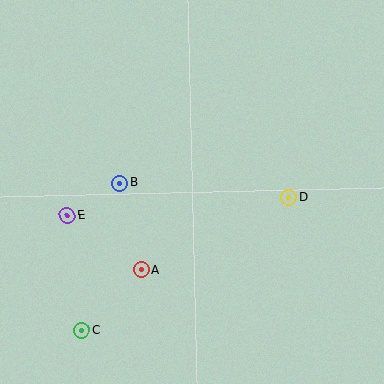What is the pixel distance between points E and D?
The distance between E and D is 222 pixels.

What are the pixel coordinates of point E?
Point E is at (67, 215).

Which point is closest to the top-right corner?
Point D is closest to the top-right corner.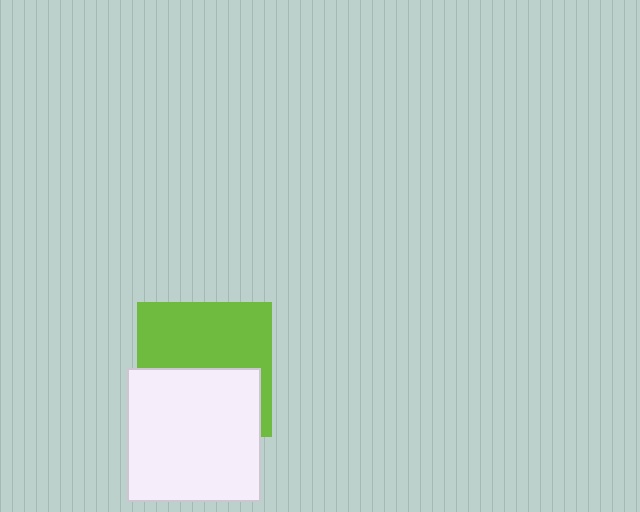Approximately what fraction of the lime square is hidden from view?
Roughly 48% of the lime square is hidden behind the white square.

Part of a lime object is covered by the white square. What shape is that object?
It is a square.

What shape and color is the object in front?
The object in front is a white square.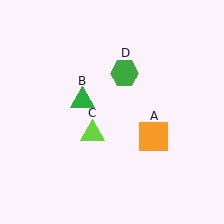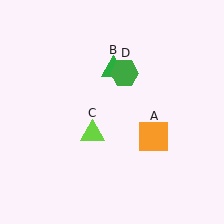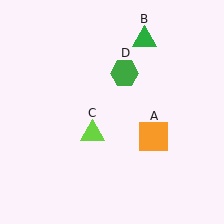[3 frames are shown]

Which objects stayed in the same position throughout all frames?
Orange square (object A) and lime triangle (object C) and green hexagon (object D) remained stationary.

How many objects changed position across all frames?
1 object changed position: green triangle (object B).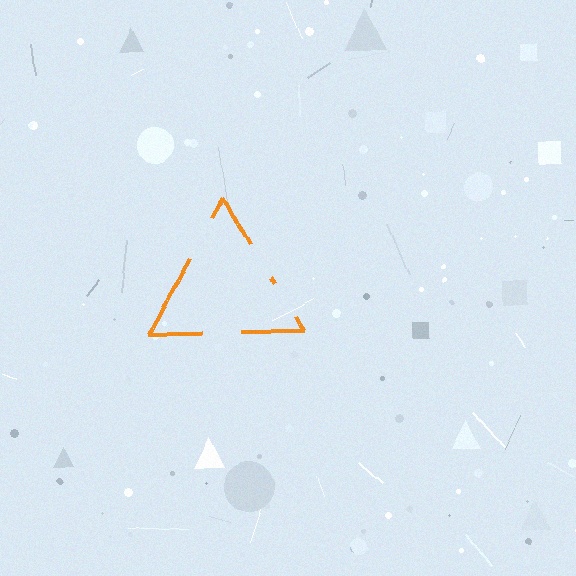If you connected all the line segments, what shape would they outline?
They would outline a triangle.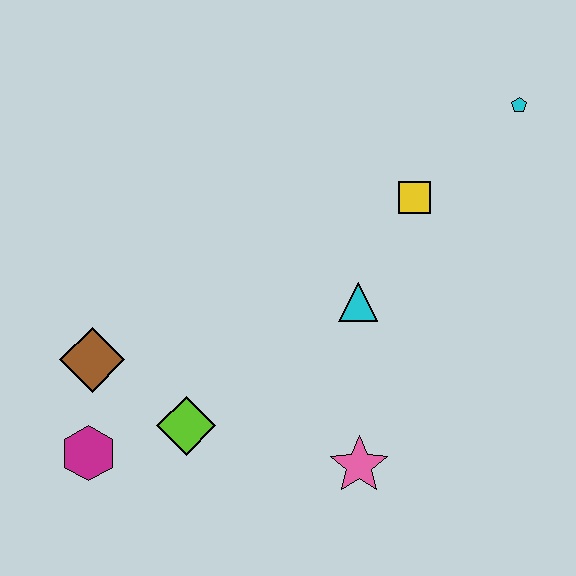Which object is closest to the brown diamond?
The magenta hexagon is closest to the brown diamond.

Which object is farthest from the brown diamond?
The cyan pentagon is farthest from the brown diamond.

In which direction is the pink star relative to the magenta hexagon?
The pink star is to the right of the magenta hexagon.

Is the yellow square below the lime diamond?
No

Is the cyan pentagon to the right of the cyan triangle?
Yes